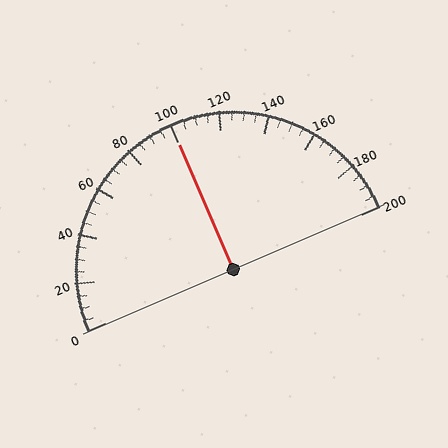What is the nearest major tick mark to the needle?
The nearest major tick mark is 100.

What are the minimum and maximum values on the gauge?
The gauge ranges from 0 to 200.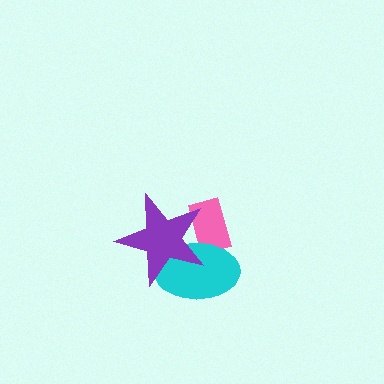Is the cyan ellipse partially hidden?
Yes, it is partially covered by another shape.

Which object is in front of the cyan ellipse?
The purple star is in front of the cyan ellipse.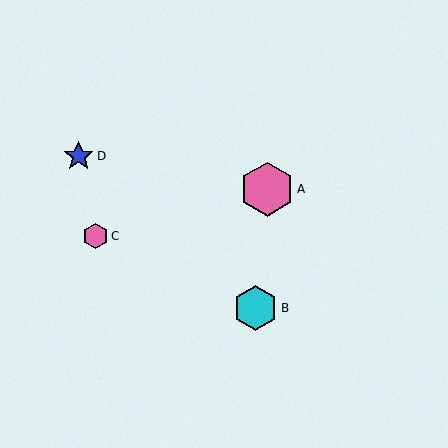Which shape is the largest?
The pink hexagon (labeled A) is the largest.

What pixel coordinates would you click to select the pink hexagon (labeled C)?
Click at (96, 236) to select the pink hexagon C.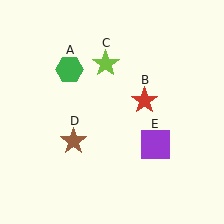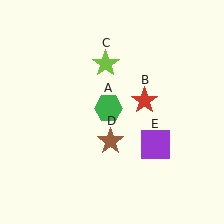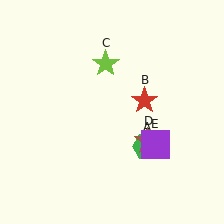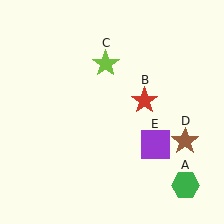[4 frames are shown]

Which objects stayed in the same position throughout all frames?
Red star (object B) and lime star (object C) and purple square (object E) remained stationary.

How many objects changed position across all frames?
2 objects changed position: green hexagon (object A), brown star (object D).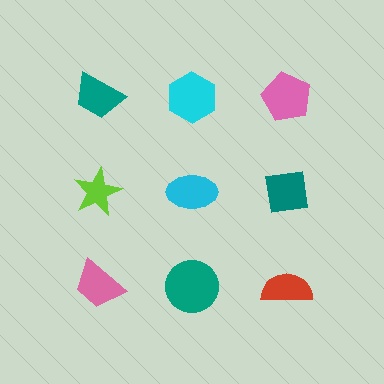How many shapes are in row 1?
3 shapes.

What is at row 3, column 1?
A pink trapezoid.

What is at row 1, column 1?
A teal trapezoid.